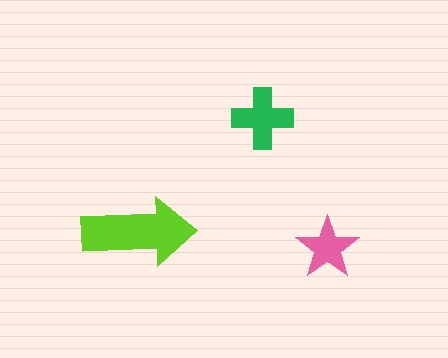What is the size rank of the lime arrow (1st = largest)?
1st.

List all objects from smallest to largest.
The pink star, the green cross, the lime arrow.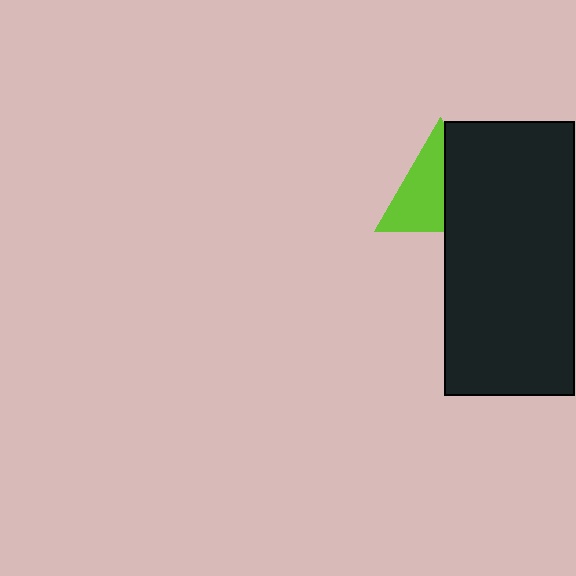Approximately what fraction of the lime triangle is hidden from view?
Roughly 46% of the lime triangle is hidden behind the black rectangle.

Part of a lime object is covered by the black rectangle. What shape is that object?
It is a triangle.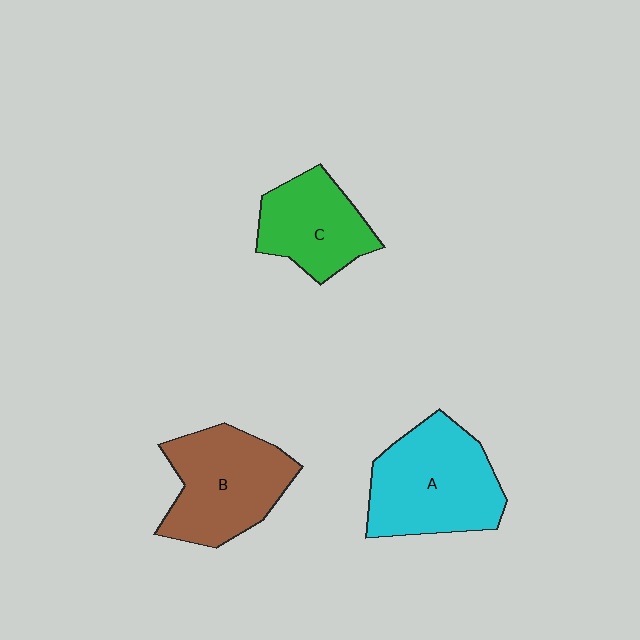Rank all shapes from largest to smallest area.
From largest to smallest: A (cyan), B (brown), C (green).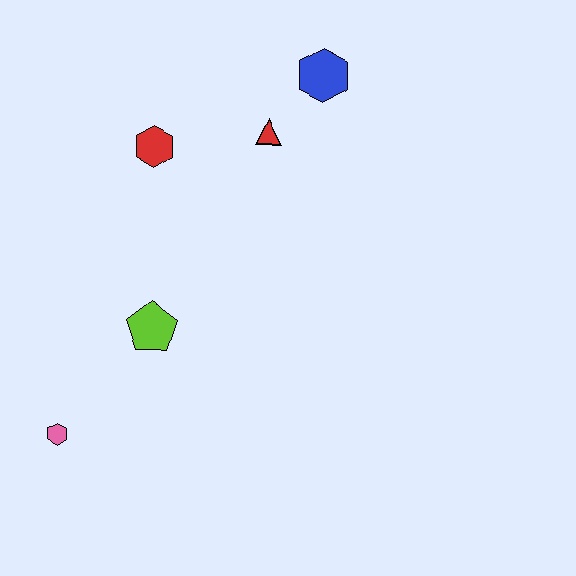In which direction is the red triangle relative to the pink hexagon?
The red triangle is above the pink hexagon.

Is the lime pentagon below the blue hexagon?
Yes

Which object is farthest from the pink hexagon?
The blue hexagon is farthest from the pink hexagon.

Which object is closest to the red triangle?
The blue hexagon is closest to the red triangle.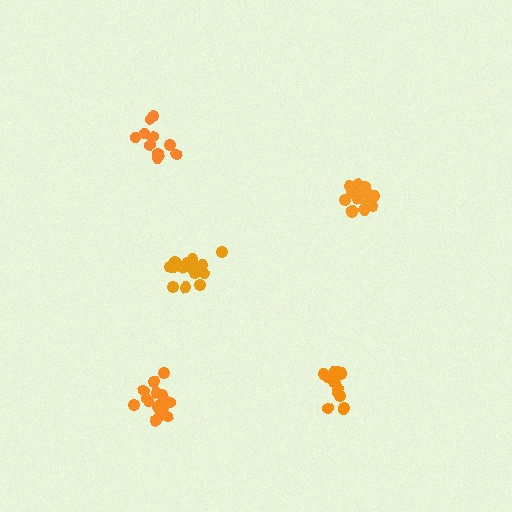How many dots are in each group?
Group 1: 16 dots, Group 2: 15 dots, Group 3: 11 dots, Group 4: 17 dots, Group 5: 15 dots (74 total).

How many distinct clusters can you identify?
There are 5 distinct clusters.